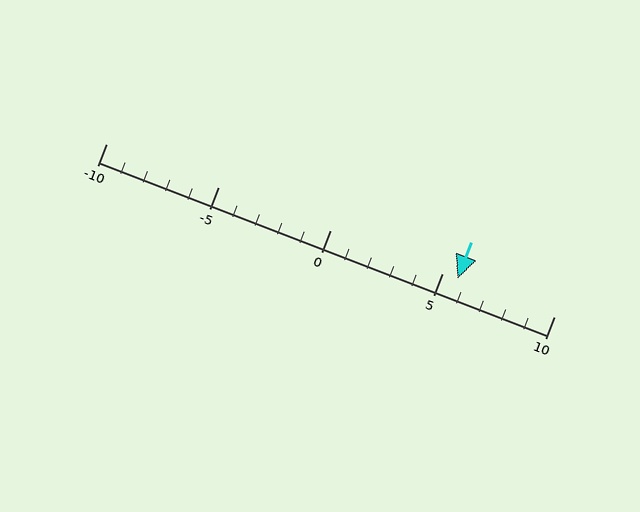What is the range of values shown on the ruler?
The ruler shows values from -10 to 10.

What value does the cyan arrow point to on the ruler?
The cyan arrow points to approximately 6.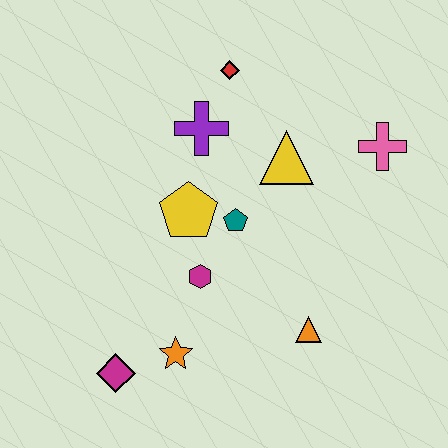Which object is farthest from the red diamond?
The magenta diamond is farthest from the red diamond.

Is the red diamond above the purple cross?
Yes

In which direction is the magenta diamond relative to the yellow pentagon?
The magenta diamond is below the yellow pentagon.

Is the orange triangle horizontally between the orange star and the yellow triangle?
No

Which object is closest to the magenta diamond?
The orange star is closest to the magenta diamond.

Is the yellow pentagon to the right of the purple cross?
No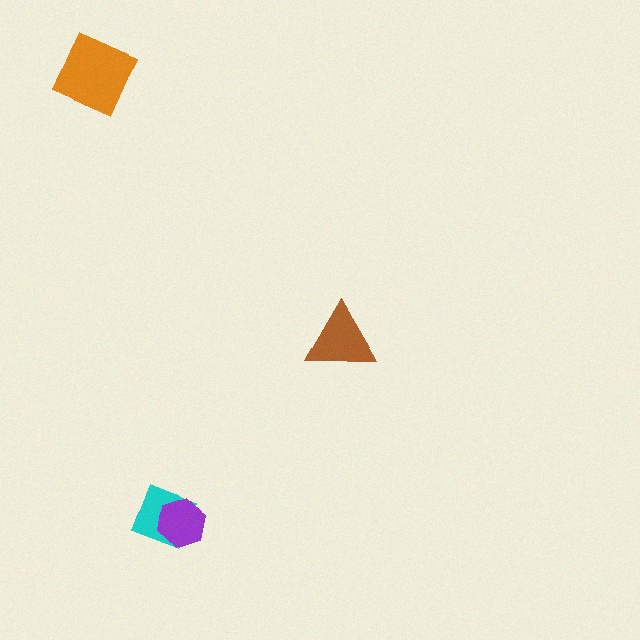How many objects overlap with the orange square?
0 objects overlap with the orange square.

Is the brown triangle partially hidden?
No, no other shape covers it.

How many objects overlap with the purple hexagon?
1 object overlaps with the purple hexagon.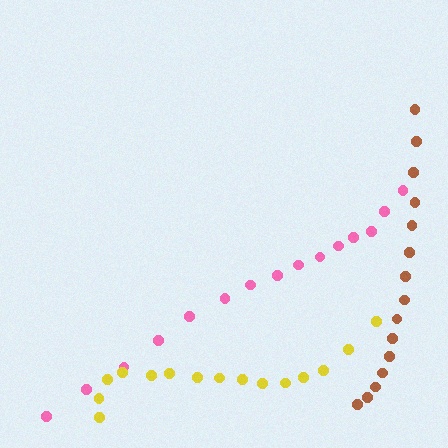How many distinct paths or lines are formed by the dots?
There are 3 distinct paths.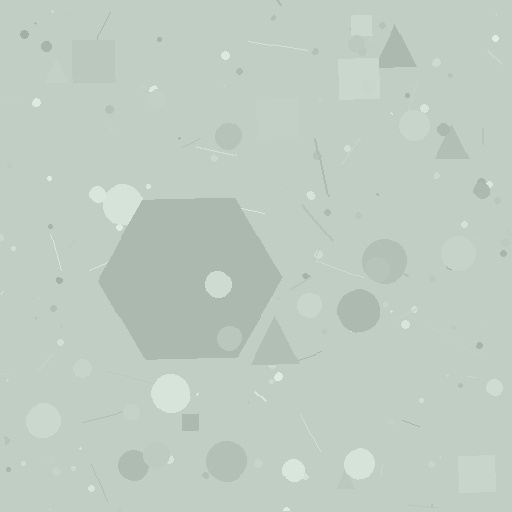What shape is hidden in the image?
A hexagon is hidden in the image.